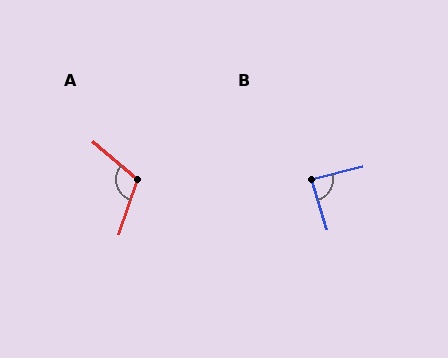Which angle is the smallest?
B, at approximately 87 degrees.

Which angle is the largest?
A, at approximately 111 degrees.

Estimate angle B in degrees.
Approximately 87 degrees.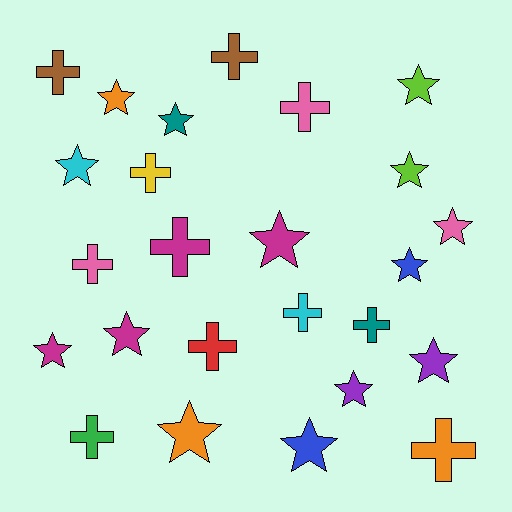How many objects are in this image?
There are 25 objects.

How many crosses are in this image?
There are 11 crosses.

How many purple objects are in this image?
There are 2 purple objects.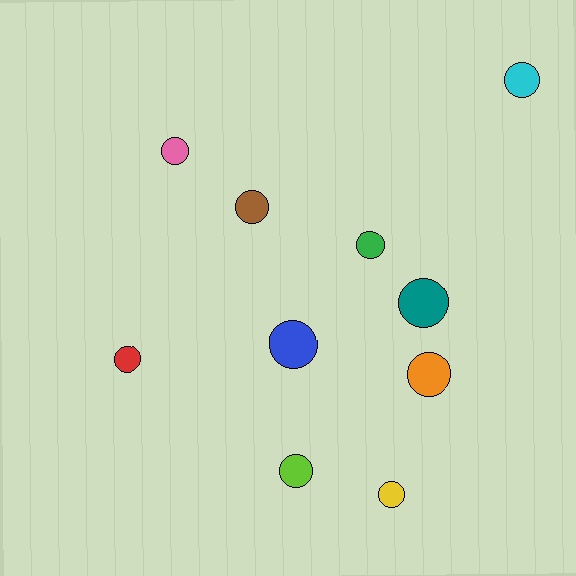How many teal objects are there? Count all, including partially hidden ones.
There is 1 teal object.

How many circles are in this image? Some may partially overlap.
There are 10 circles.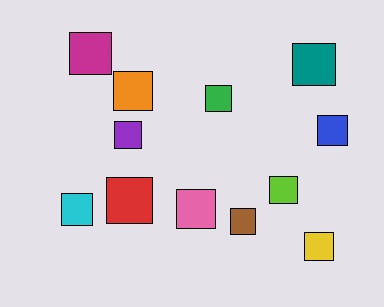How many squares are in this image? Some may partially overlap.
There are 12 squares.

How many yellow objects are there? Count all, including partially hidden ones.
There is 1 yellow object.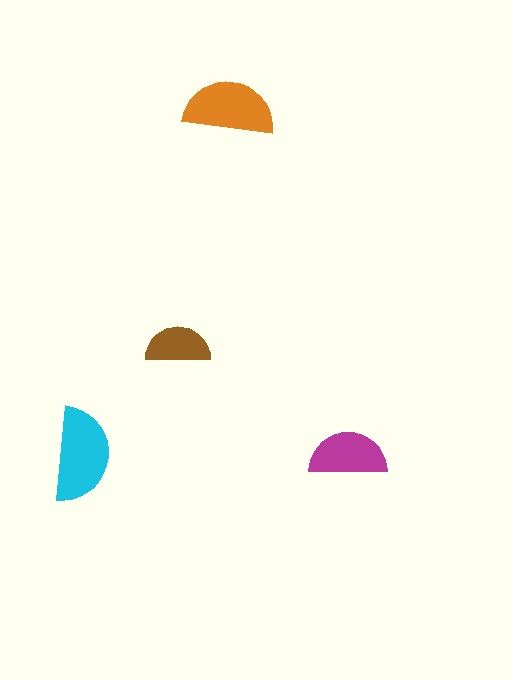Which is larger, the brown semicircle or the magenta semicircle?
The magenta one.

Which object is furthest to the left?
The cyan semicircle is leftmost.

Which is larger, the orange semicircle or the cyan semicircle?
The cyan one.